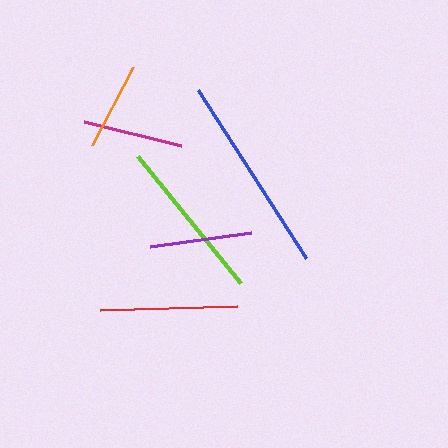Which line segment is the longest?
The blue line is the longest at approximately 199 pixels.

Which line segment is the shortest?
The orange line is the shortest at approximately 88 pixels.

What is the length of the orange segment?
The orange segment is approximately 88 pixels long.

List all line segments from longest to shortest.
From longest to shortest: blue, lime, red, purple, magenta, orange.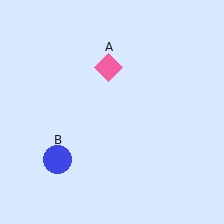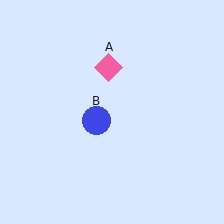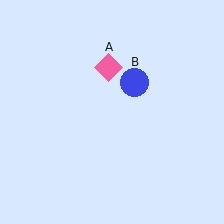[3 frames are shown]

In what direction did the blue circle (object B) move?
The blue circle (object B) moved up and to the right.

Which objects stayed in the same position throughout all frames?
Pink diamond (object A) remained stationary.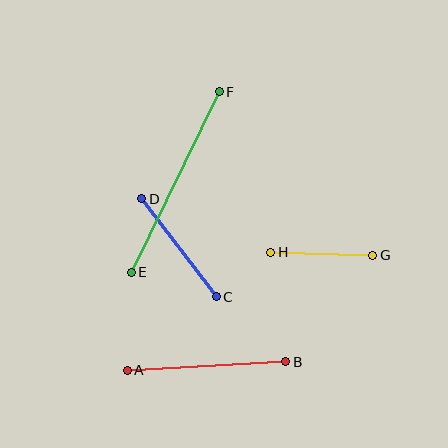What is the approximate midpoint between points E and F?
The midpoint is at approximately (175, 182) pixels.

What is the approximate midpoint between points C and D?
The midpoint is at approximately (179, 248) pixels.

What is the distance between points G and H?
The distance is approximately 102 pixels.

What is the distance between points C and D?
The distance is approximately 124 pixels.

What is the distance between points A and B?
The distance is approximately 159 pixels.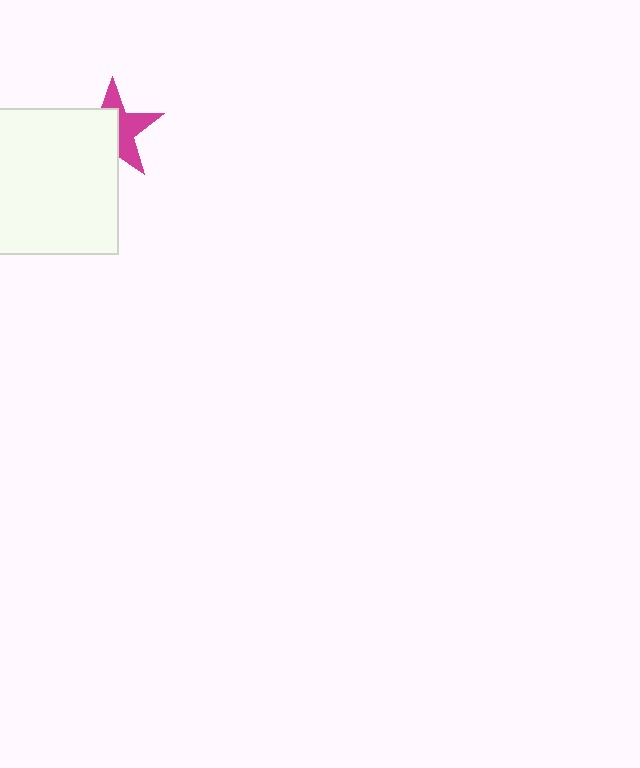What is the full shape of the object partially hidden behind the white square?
The partially hidden object is a magenta star.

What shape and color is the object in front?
The object in front is a white square.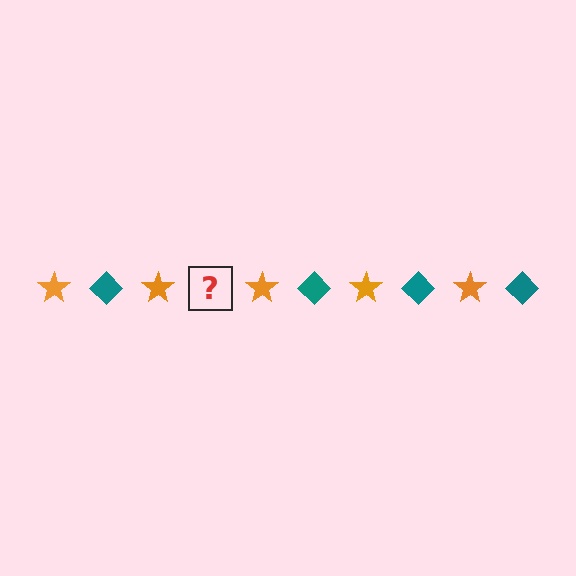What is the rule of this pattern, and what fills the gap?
The rule is that the pattern alternates between orange star and teal diamond. The gap should be filled with a teal diamond.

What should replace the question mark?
The question mark should be replaced with a teal diamond.